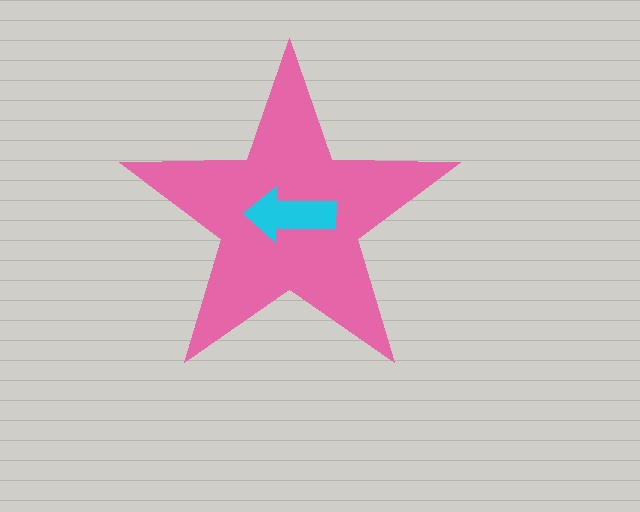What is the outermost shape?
The pink star.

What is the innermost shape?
The cyan arrow.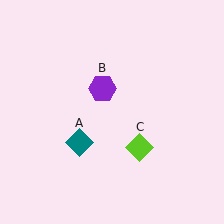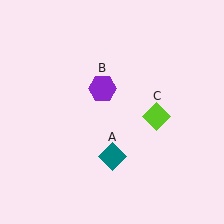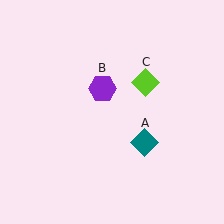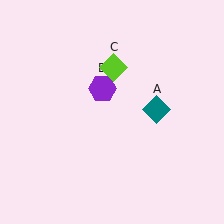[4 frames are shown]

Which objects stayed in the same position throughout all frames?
Purple hexagon (object B) remained stationary.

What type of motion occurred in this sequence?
The teal diamond (object A), lime diamond (object C) rotated counterclockwise around the center of the scene.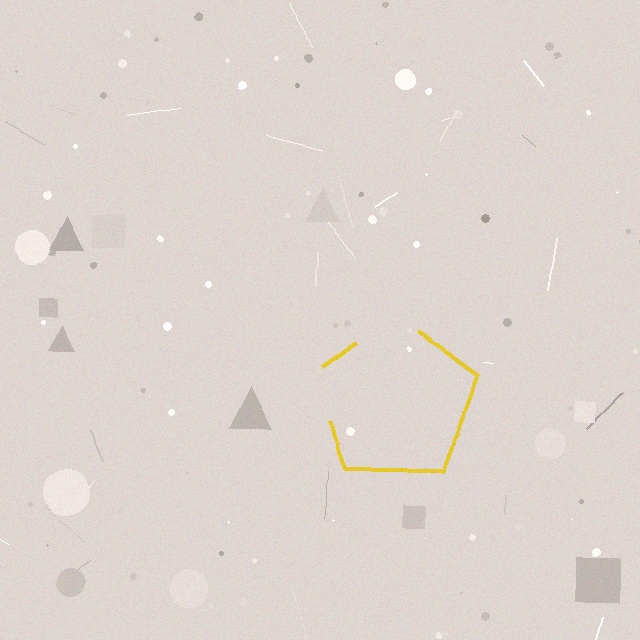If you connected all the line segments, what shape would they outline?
They would outline a pentagon.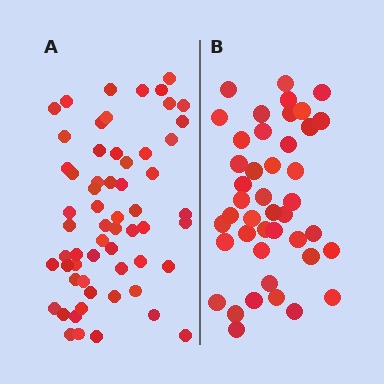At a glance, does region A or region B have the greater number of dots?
Region A (the left region) has more dots.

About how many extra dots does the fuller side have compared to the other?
Region A has approximately 15 more dots than region B.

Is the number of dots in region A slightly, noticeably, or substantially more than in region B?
Region A has noticeably more, but not dramatically so. The ratio is roughly 1.4 to 1.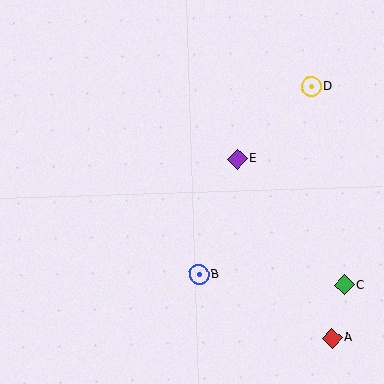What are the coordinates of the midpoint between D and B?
The midpoint between D and B is at (255, 180).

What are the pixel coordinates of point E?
Point E is at (237, 159).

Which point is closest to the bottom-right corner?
Point A is closest to the bottom-right corner.